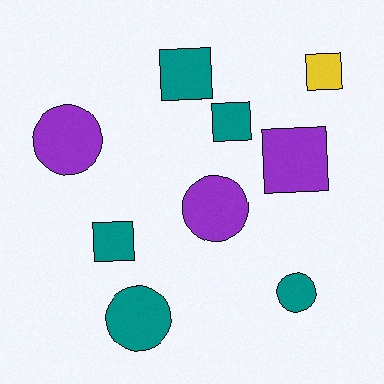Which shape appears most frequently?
Square, with 5 objects.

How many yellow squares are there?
There is 1 yellow square.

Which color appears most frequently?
Teal, with 5 objects.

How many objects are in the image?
There are 9 objects.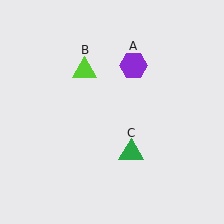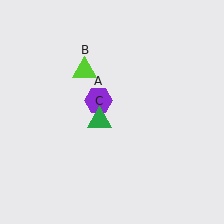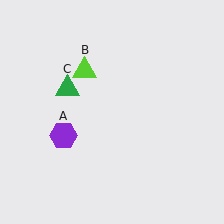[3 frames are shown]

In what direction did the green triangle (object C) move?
The green triangle (object C) moved up and to the left.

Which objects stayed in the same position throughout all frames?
Lime triangle (object B) remained stationary.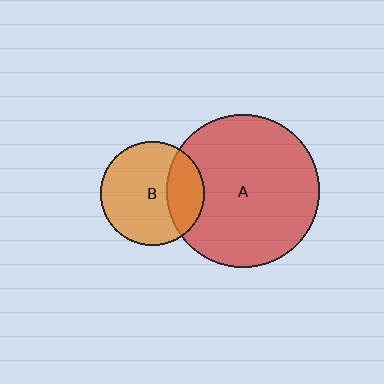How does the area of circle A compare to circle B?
Approximately 2.2 times.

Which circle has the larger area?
Circle A (red).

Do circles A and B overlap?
Yes.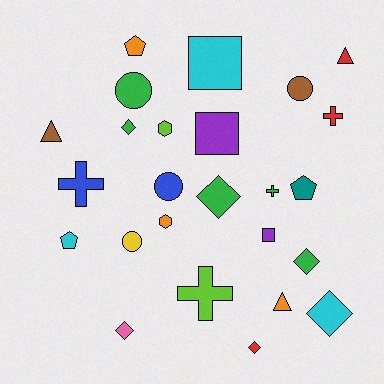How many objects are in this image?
There are 25 objects.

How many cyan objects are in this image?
There are 3 cyan objects.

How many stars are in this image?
There are no stars.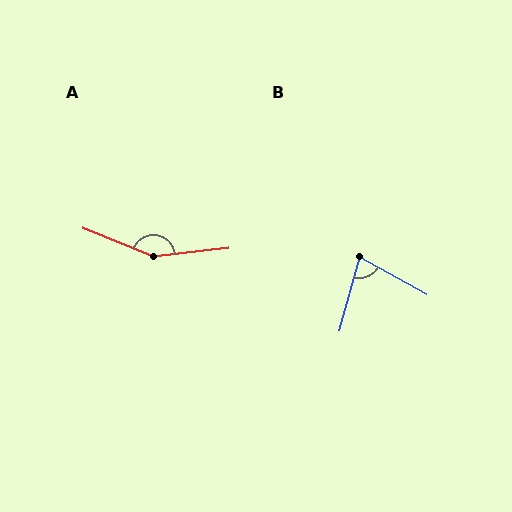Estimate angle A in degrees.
Approximately 151 degrees.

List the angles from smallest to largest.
B (77°), A (151°).